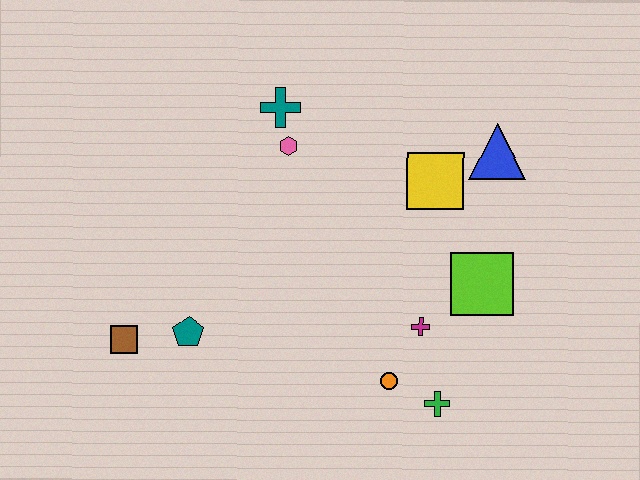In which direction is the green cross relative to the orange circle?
The green cross is to the right of the orange circle.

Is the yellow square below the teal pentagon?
No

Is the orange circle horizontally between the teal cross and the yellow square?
Yes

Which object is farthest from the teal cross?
The green cross is farthest from the teal cross.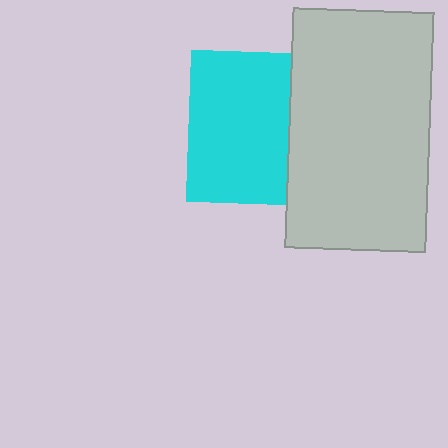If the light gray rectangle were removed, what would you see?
You would see the complete cyan square.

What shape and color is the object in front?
The object in front is a light gray rectangle.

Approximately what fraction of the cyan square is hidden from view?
Roughly 34% of the cyan square is hidden behind the light gray rectangle.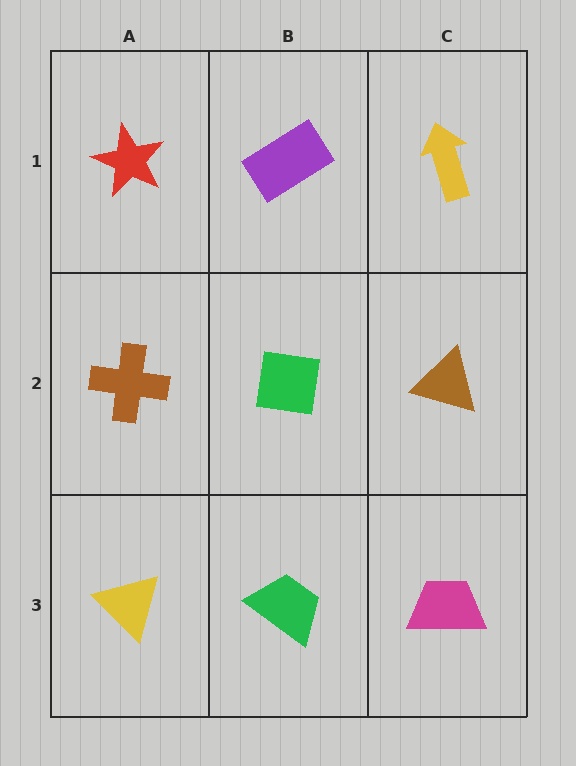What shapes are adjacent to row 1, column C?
A brown triangle (row 2, column C), a purple rectangle (row 1, column B).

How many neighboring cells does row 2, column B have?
4.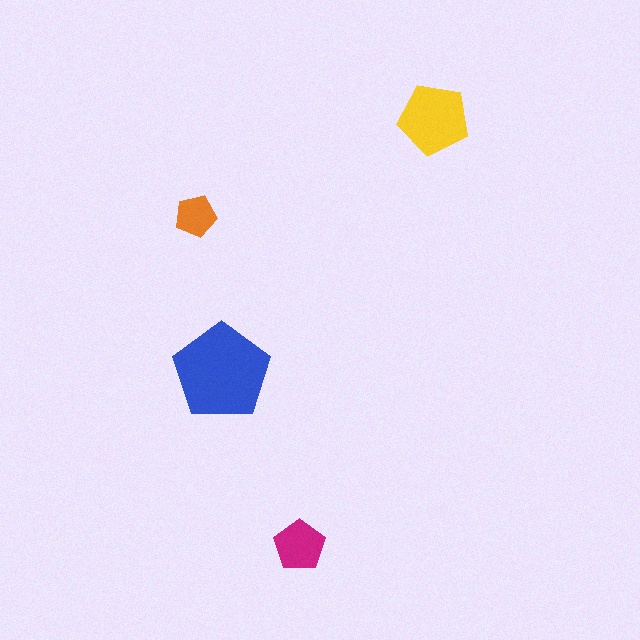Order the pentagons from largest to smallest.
the blue one, the yellow one, the magenta one, the orange one.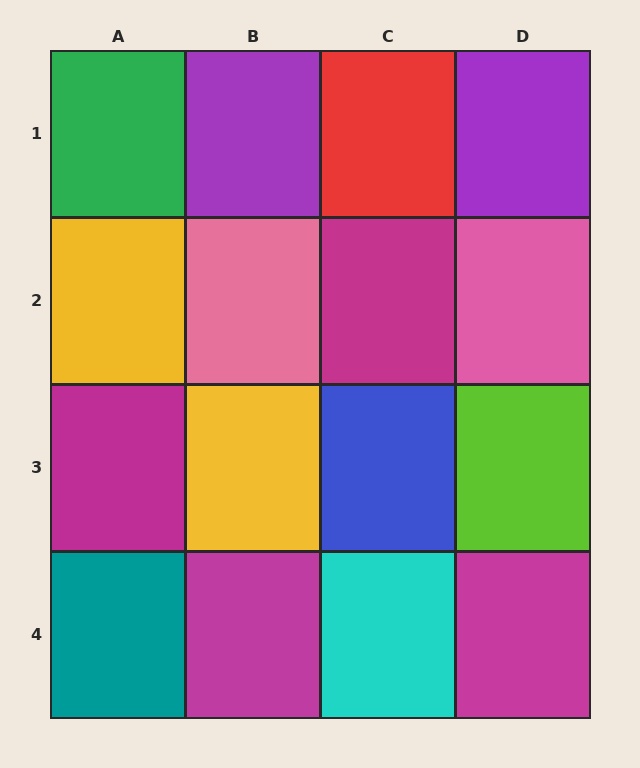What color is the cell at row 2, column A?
Yellow.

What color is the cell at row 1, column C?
Red.